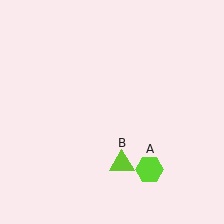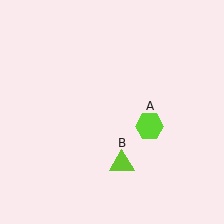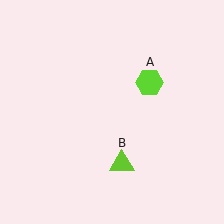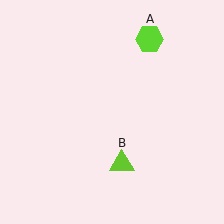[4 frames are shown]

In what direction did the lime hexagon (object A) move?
The lime hexagon (object A) moved up.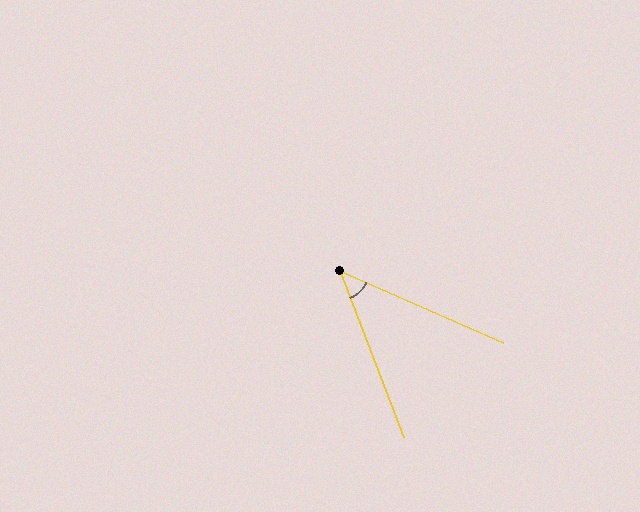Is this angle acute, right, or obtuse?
It is acute.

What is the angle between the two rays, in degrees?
Approximately 45 degrees.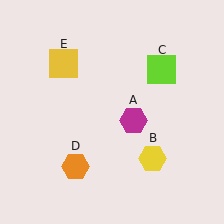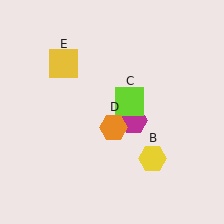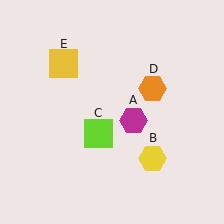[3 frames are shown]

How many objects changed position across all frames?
2 objects changed position: lime square (object C), orange hexagon (object D).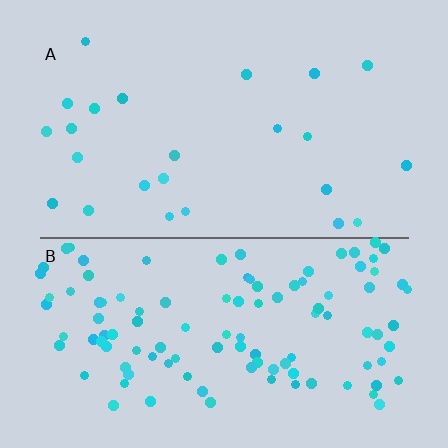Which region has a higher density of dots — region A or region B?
B (the bottom).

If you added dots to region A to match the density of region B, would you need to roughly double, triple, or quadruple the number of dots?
Approximately quadruple.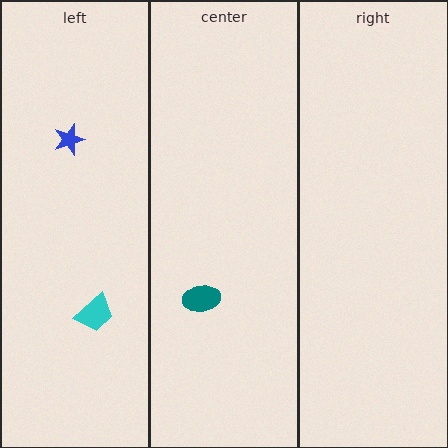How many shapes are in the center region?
1.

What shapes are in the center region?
The teal ellipse.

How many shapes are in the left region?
2.